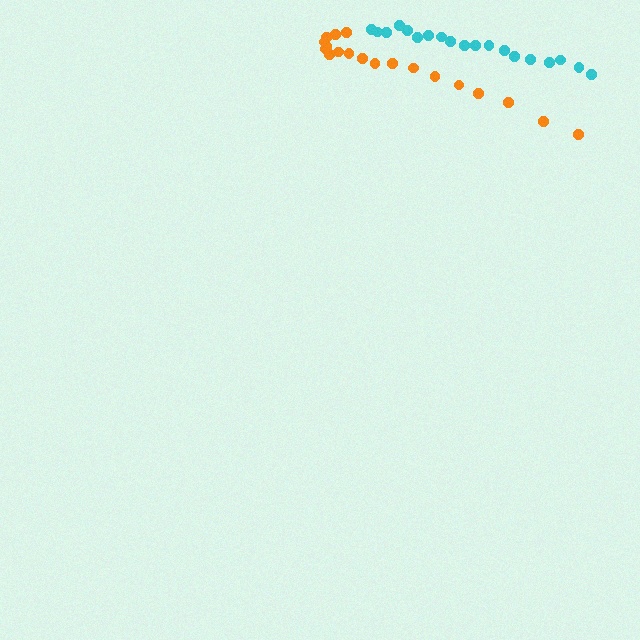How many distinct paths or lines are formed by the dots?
There are 2 distinct paths.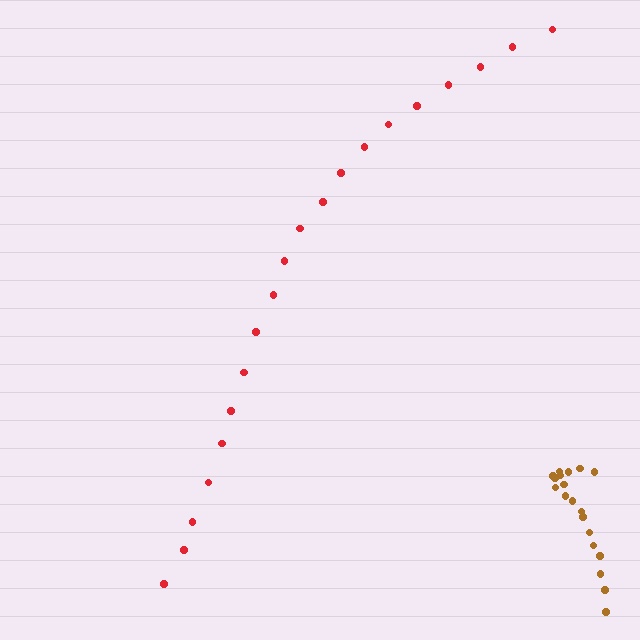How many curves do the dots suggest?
There are 2 distinct paths.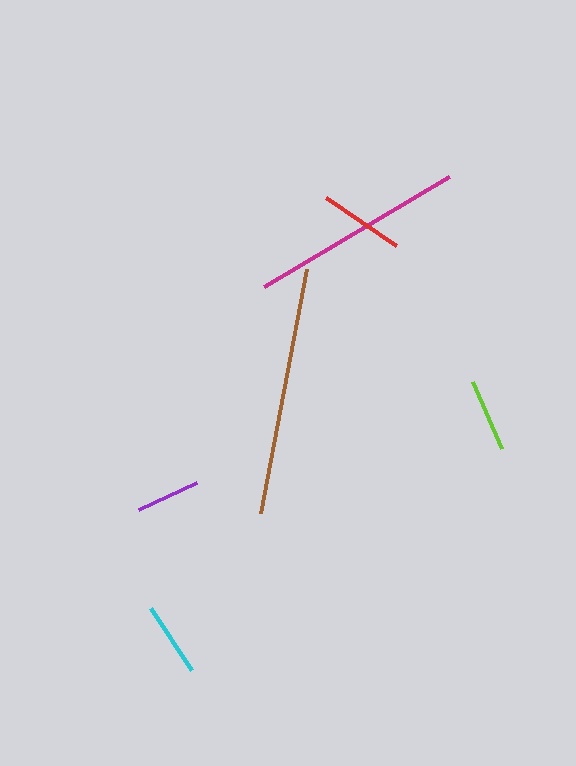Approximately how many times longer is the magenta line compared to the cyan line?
The magenta line is approximately 2.9 times the length of the cyan line.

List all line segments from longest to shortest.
From longest to shortest: brown, magenta, red, cyan, lime, purple.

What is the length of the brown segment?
The brown segment is approximately 249 pixels long.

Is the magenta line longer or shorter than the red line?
The magenta line is longer than the red line.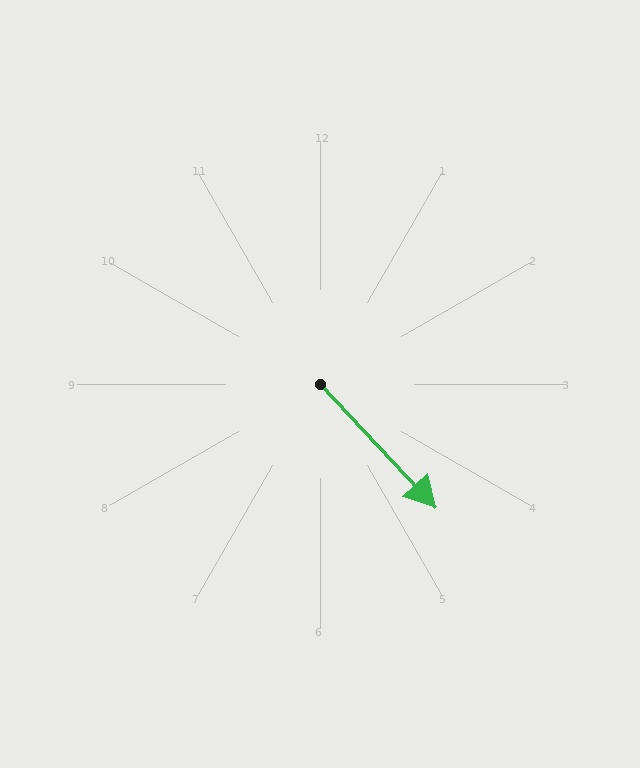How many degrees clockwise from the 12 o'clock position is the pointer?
Approximately 137 degrees.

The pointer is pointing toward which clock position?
Roughly 5 o'clock.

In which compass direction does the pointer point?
Southeast.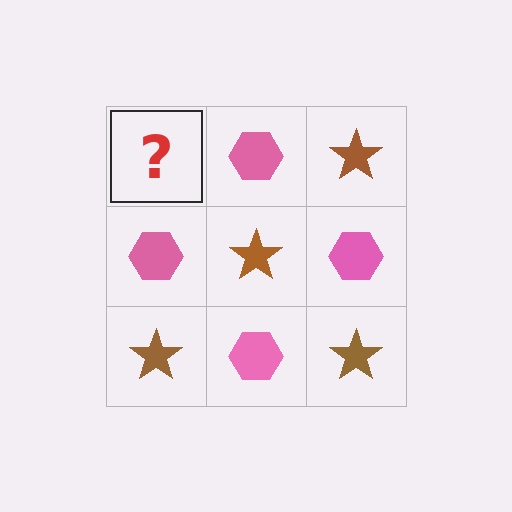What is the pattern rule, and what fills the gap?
The rule is that it alternates brown star and pink hexagon in a checkerboard pattern. The gap should be filled with a brown star.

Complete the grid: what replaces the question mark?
The question mark should be replaced with a brown star.